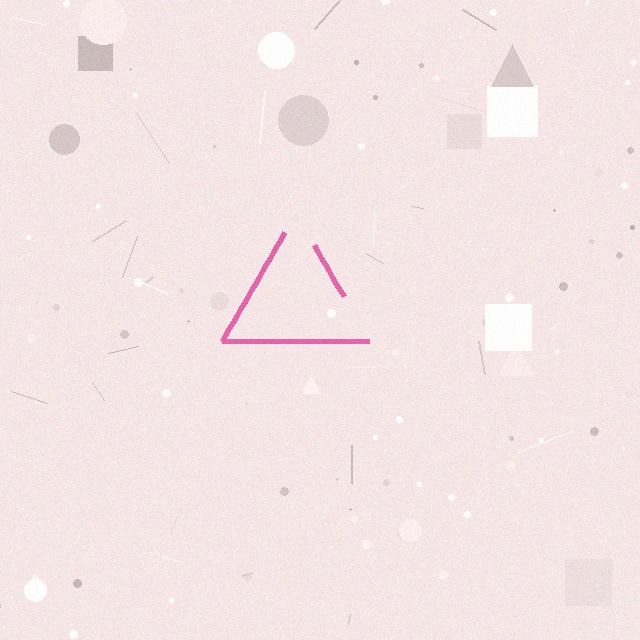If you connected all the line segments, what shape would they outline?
They would outline a triangle.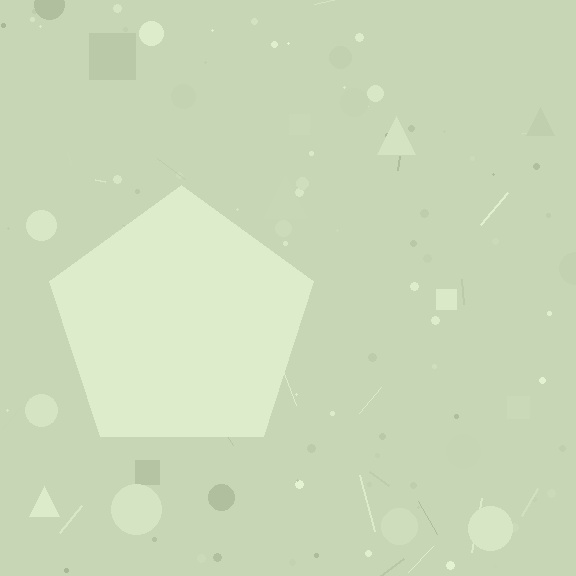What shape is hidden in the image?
A pentagon is hidden in the image.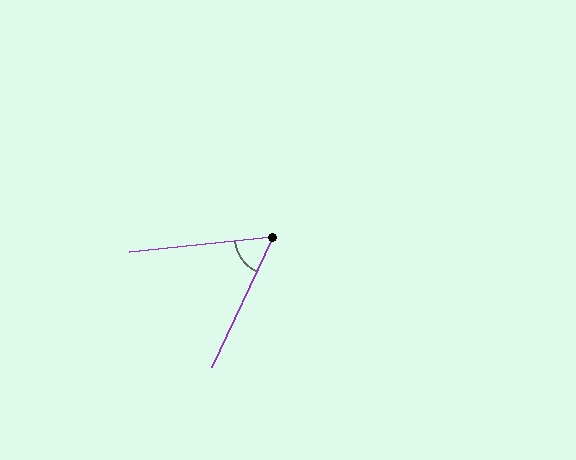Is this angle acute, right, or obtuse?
It is acute.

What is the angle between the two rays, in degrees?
Approximately 59 degrees.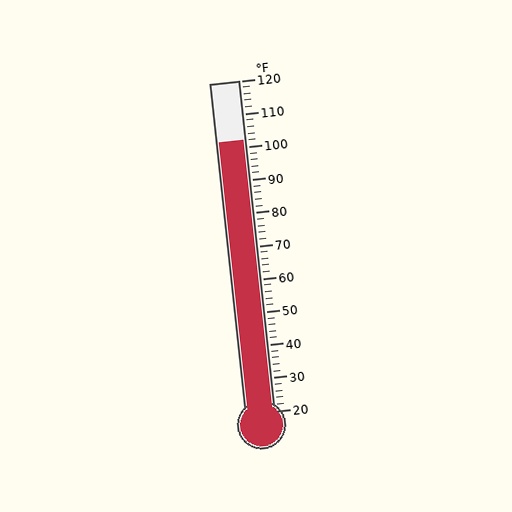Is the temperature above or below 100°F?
The temperature is above 100°F.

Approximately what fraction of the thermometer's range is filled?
The thermometer is filled to approximately 80% of its range.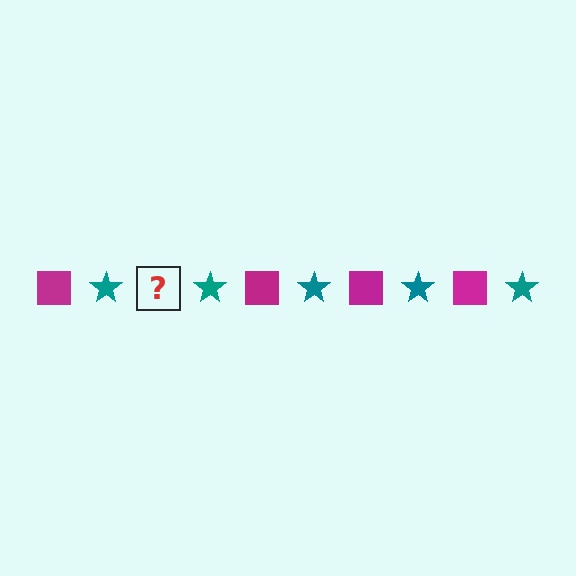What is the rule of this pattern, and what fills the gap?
The rule is that the pattern alternates between magenta square and teal star. The gap should be filled with a magenta square.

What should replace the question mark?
The question mark should be replaced with a magenta square.